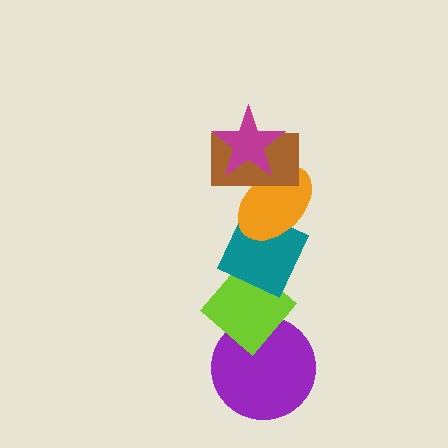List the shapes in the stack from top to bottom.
From top to bottom: the magenta star, the brown rectangle, the orange ellipse, the teal diamond, the lime diamond, the purple circle.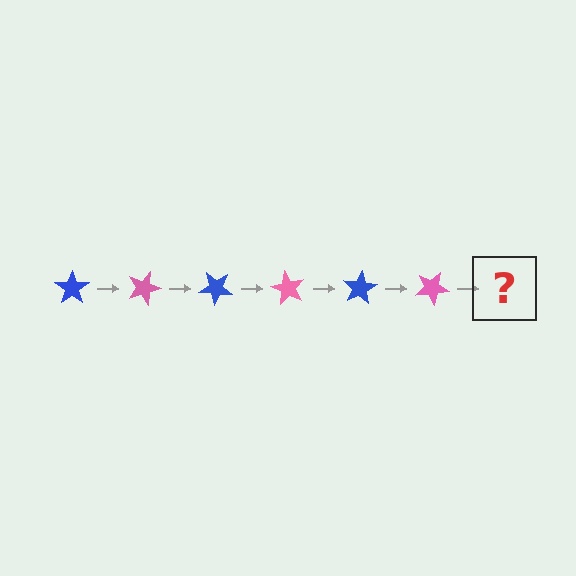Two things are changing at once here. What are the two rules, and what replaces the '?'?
The two rules are that it rotates 20 degrees each step and the color cycles through blue and pink. The '?' should be a blue star, rotated 120 degrees from the start.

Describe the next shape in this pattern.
It should be a blue star, rotated 120 degrees from the start.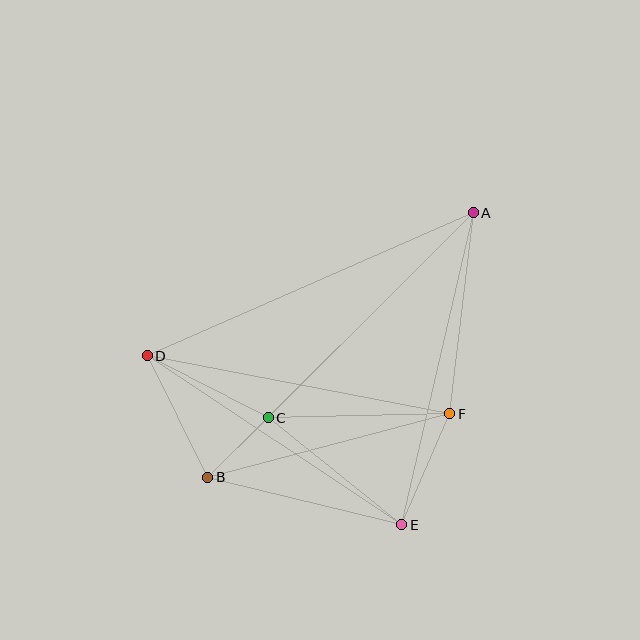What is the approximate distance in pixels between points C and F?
The distance between C and F is approximately 182 pixels.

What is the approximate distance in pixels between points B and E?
The distance between B and E is approximately 200 pixels.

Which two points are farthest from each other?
Points A and B are farthest from each other.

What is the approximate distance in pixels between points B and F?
The distance between B and F is approximately 251 pixels.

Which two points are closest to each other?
Points B and C are closest to each other.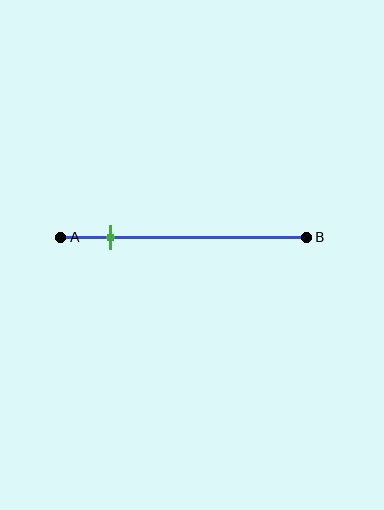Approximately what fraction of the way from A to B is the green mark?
The green mark is approximately 20% of the way from A to B.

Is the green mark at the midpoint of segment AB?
No, the mark is at about 20% from A, not at the 50% midpoint.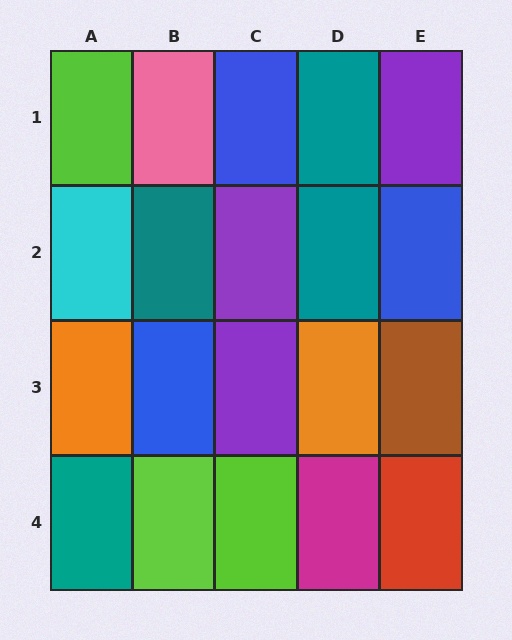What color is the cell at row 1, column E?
Purple.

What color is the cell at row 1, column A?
Lime.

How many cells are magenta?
1 cell is magenta.